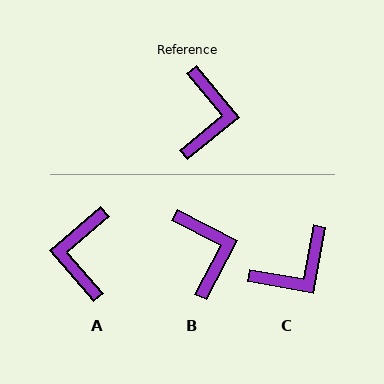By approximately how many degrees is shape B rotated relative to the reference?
Approximately 23 degrees counter-clockwise.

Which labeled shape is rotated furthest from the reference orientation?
A, about 179 degrees away.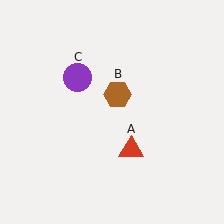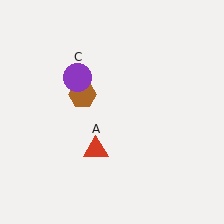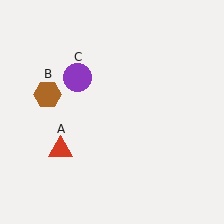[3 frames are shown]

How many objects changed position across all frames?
2 objects changed position: red triangle (object A), brown hexagon (object B).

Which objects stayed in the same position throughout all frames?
Purple circle (object C) remained stationary.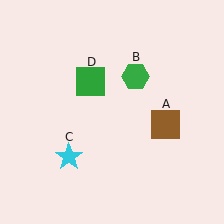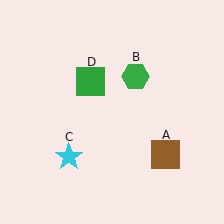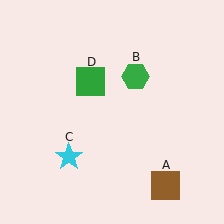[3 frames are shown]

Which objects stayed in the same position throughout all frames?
Green hexagon (object B) and cyan star (object C) and green square (object D) remained stationary.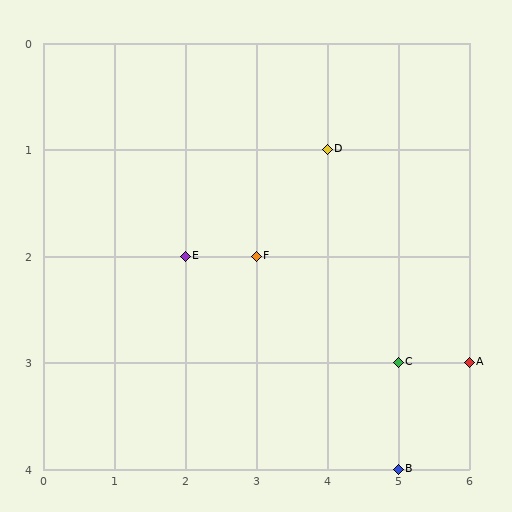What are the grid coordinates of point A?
Point A is at grid coordinates (6, 3).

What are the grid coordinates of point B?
Point B is at grid coordinates (5, 4).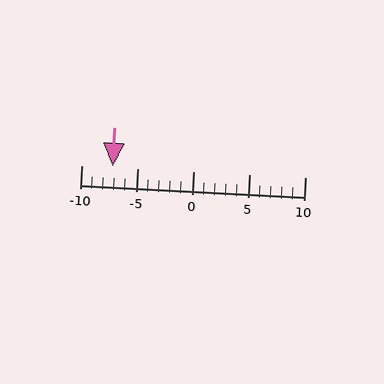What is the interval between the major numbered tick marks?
The major tick marks are spaced 5 units apart.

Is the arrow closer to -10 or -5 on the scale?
The arrow is closer to -5.